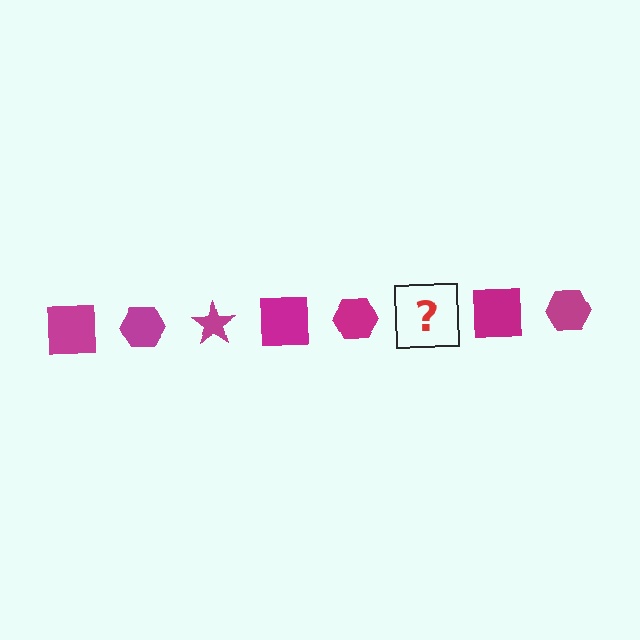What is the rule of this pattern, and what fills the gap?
The rule is that the pattern cycles through square, hexagon, star shapes in magenta. The gap should be filled with a magenta star.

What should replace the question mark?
The question mark should be replaced with a magenta star.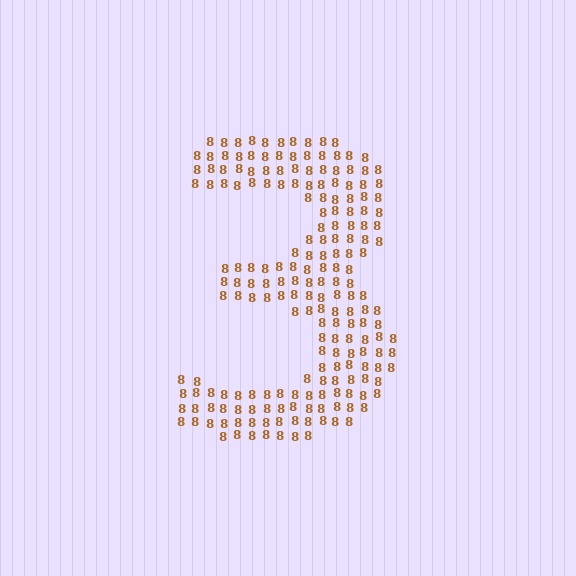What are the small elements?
The small elements are digit 8's.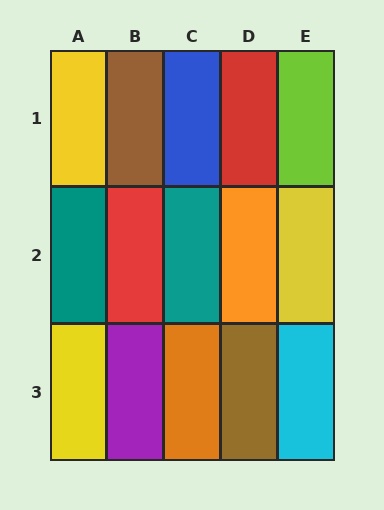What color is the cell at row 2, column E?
Yellow.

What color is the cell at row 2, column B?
Red.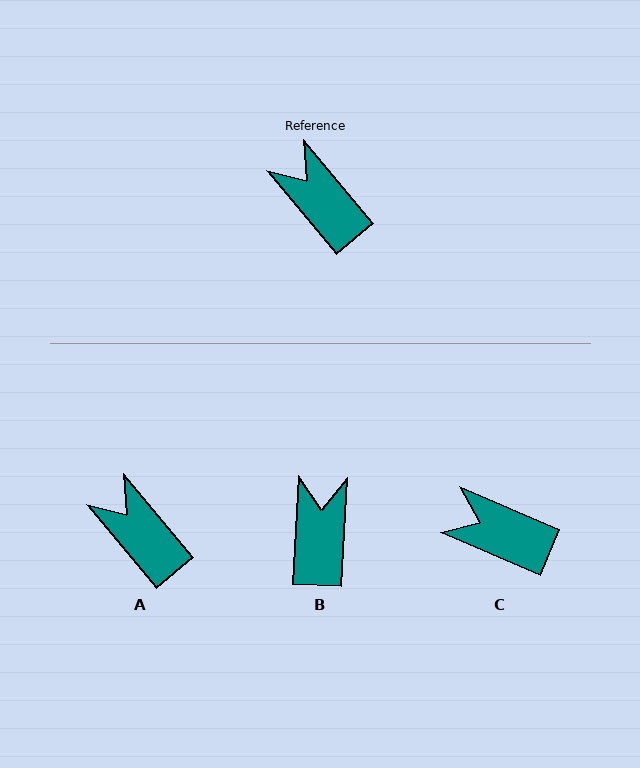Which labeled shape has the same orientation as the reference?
A.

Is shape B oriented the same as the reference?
No, it is off by about 43 degrees.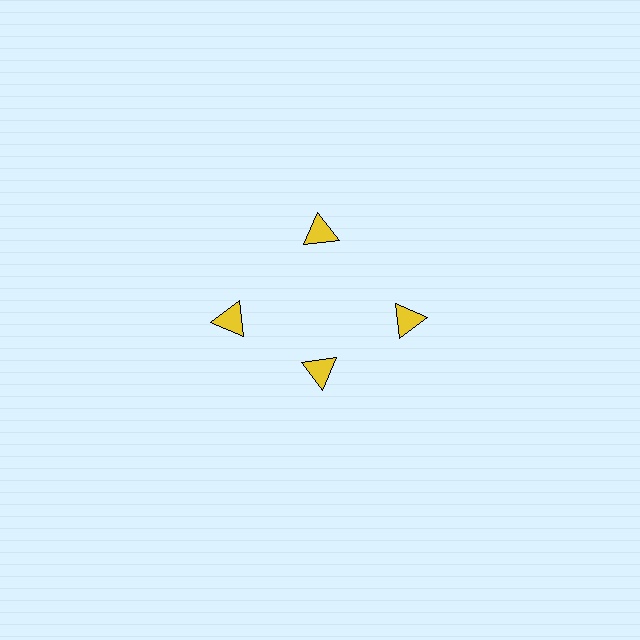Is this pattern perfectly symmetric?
No. The 4 yellow triangles are arranged in a ring, but one element near the 6 o'clock position is pulled inward toward the center, breaking the 4-fold rotational symmetry.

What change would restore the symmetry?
The symmetry would be restored by moving it outward, back onto the ring so that all 4 triangles sit at equal angles and equal distance from the center.